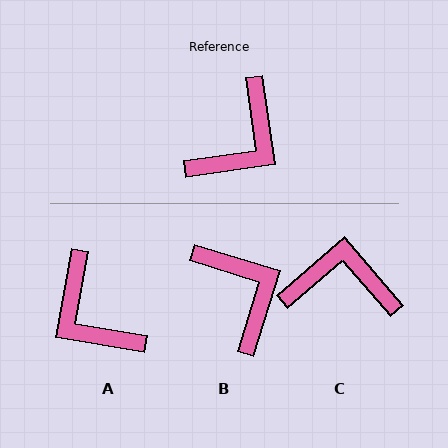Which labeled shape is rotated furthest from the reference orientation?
C, about 122 degrees away.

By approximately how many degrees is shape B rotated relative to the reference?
Approximately 65 degrees counter-clockwise.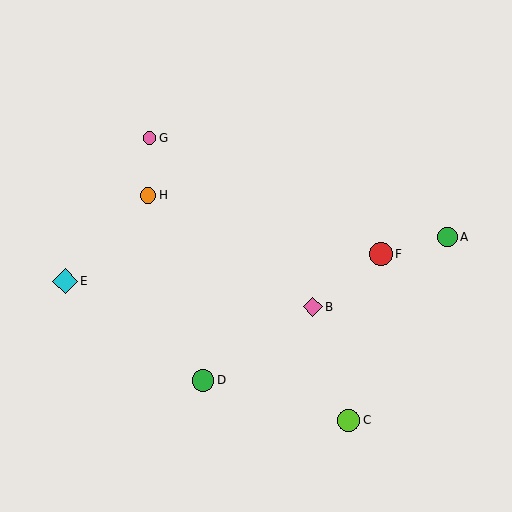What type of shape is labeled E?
Shape E is a cyan diamond.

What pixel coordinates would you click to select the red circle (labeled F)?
Click at (381, 254) to select the red circle F.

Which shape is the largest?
The cyan diamond (labeled E) is the largest.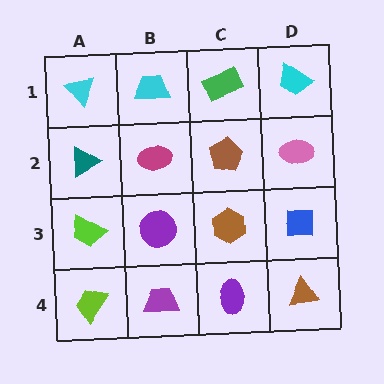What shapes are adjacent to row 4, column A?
A lime trapezoid (row 3, column A), a purple trapezoid (row 4, column B).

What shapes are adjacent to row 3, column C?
A brown pentagon (row 2, column C), a purple ellipse (row 4, column C), a purple circle (row 3, column B), a blue square (row 3, column D).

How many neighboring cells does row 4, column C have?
3.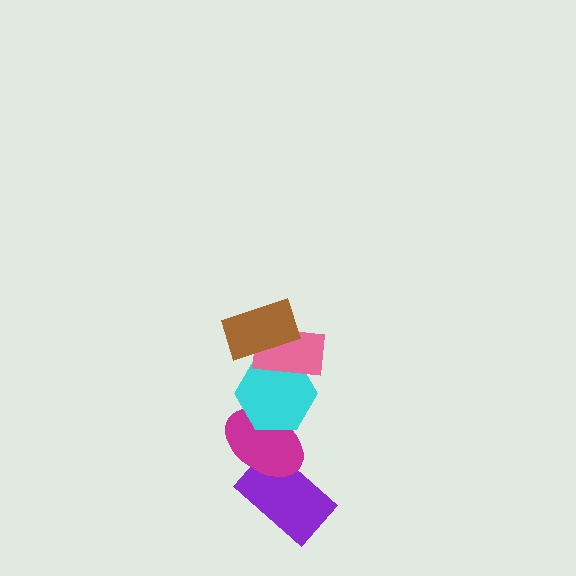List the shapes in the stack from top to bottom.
From top to bottom: the brown rectangle, the pink rectangle, the cyan hexagon, the magenta ellipse, the purple rectangle.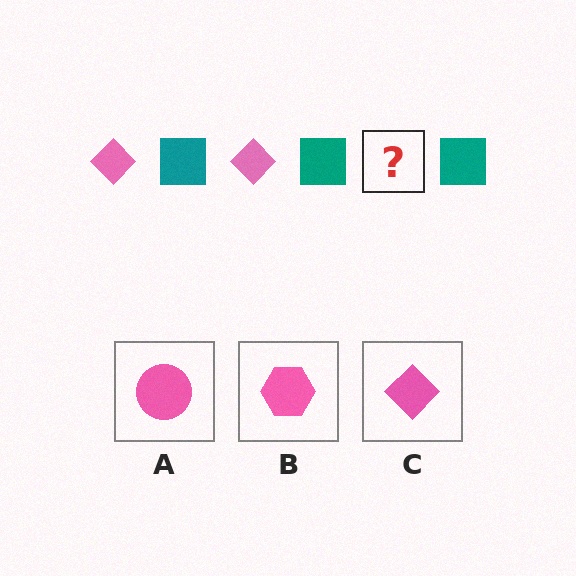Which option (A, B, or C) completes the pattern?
C.